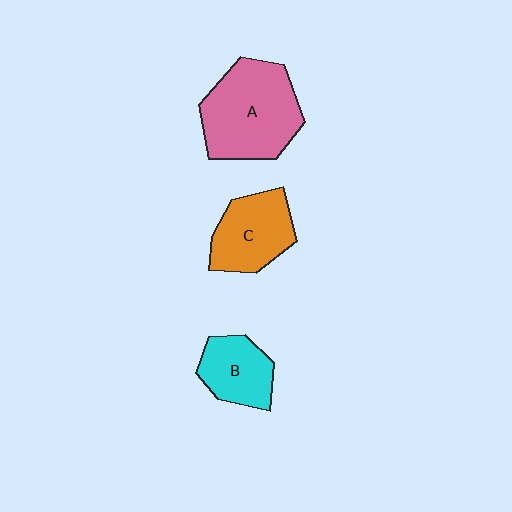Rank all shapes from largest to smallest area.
From largest to smallest: A (pink), C (orange), B (cyan).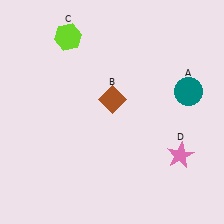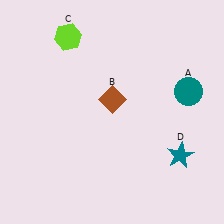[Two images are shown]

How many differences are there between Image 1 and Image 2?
There is 1 difference between the two images.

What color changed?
The star (D) changed from pink in Image 1 to teal in Image 2.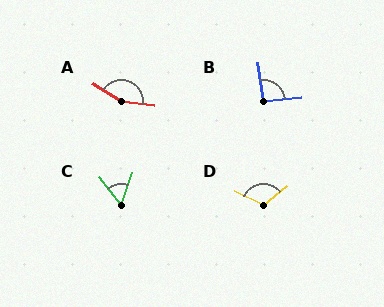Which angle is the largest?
A, at approximately 153 degrees.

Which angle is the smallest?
C, at approximately 56 degrees.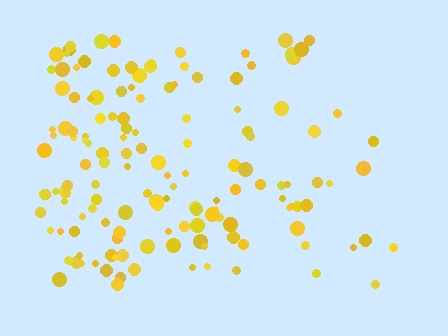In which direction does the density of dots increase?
From right to left, with the left side densest.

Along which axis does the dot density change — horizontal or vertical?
Horizontal.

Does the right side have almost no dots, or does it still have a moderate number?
Still a moderate number, just noticeably fewer than the left.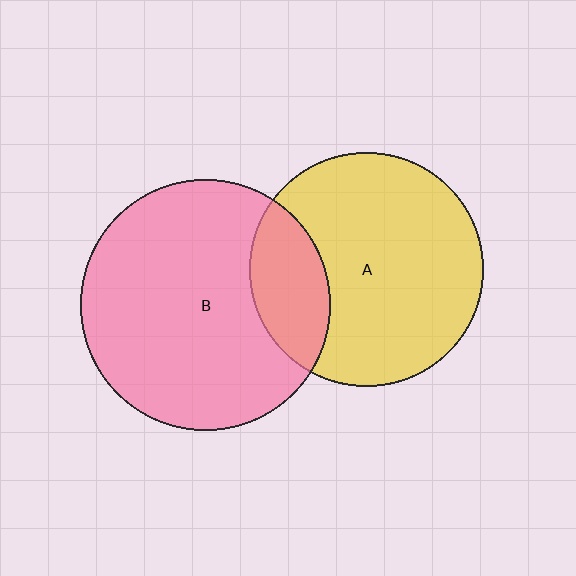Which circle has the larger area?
Circle B (pink).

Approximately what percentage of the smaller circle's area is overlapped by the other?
Approximately 20%.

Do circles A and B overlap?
Yes.